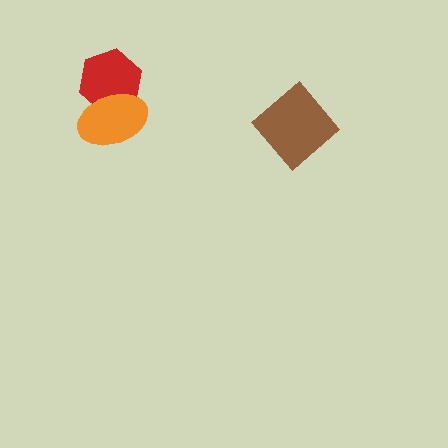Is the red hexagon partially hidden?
Yes, it is partially covered by another shape.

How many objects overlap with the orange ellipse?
1 object overlaps with the orange ellipse.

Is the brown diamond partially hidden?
No, no other shape covers it.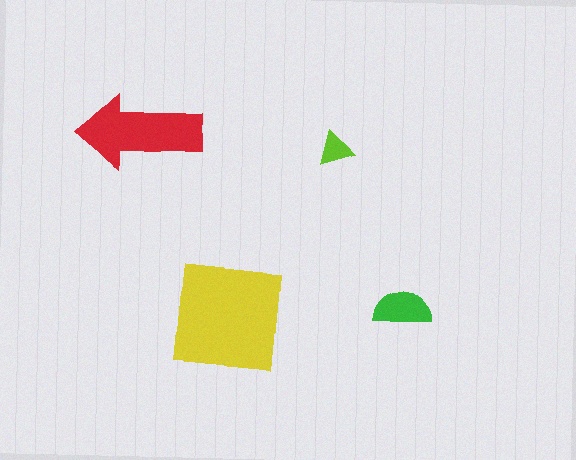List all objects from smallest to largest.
The lime triangle, the green semicircle, the red arrow, the yellow square.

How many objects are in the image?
There are 4 objects in the image.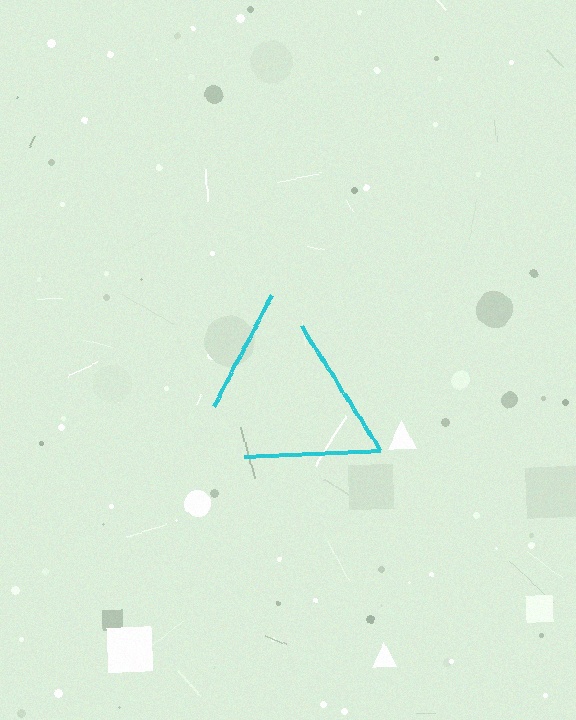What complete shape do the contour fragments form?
The contour fragments form a triangle.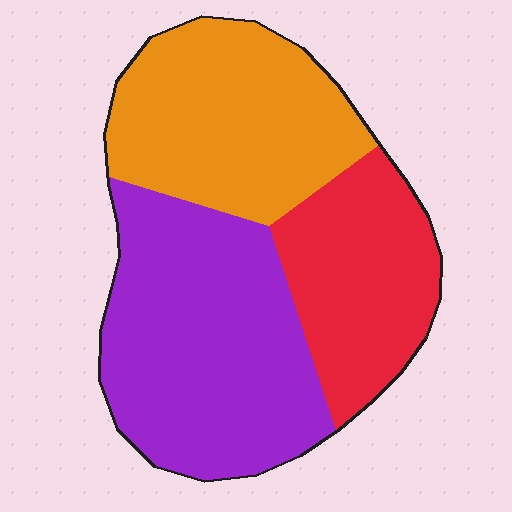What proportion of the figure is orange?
Orange covers about 35% of the figure.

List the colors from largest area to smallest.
From largest to smallest: purple, orange, red.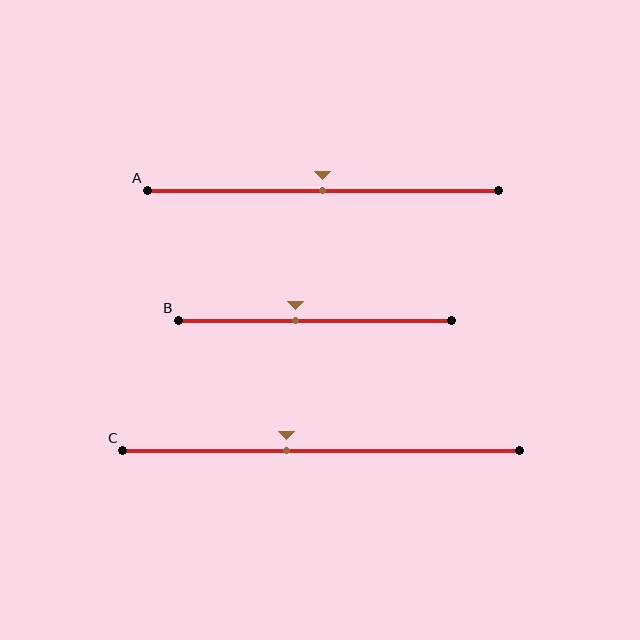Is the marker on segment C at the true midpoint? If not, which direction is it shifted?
No, the marker on segment C is shifted to the left by about 9% of the segment length.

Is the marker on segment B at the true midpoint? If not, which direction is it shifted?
No, the marker on segment B is shifted to the left by about 7% of the segment length.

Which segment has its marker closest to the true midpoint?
Segment A has its marker closest to the true midpoint.